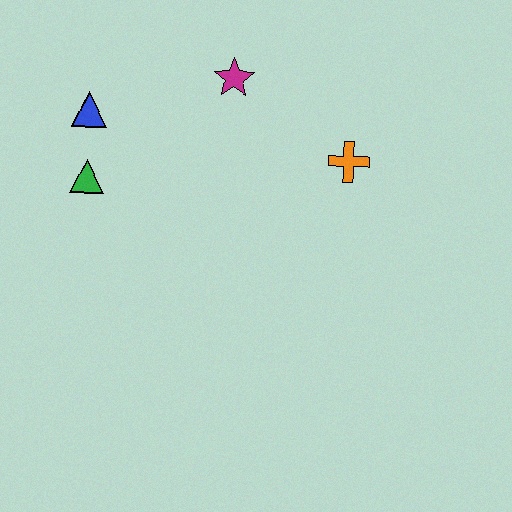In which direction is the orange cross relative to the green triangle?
The orange cross is to the right of the green triangle.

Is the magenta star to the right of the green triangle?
Yes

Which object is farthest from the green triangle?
The orange cross is farthest from the green triangle.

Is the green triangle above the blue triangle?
No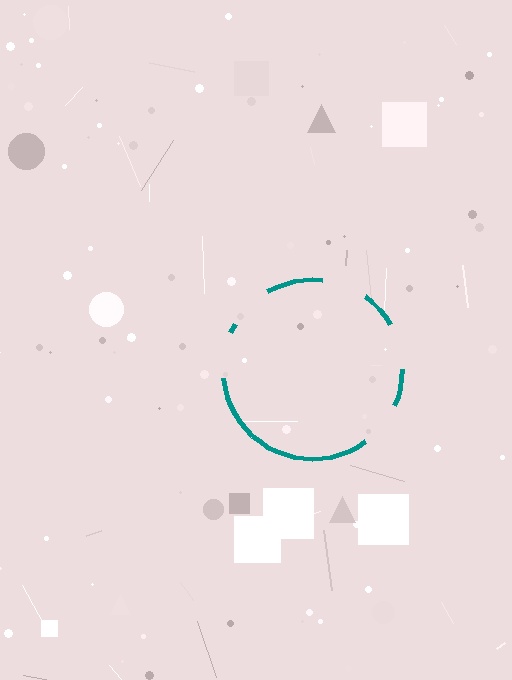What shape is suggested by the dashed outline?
The dashed outline suggests a circle.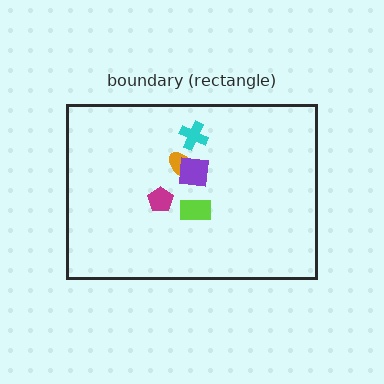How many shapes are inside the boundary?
5 inside, 0 outside.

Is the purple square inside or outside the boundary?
Inside.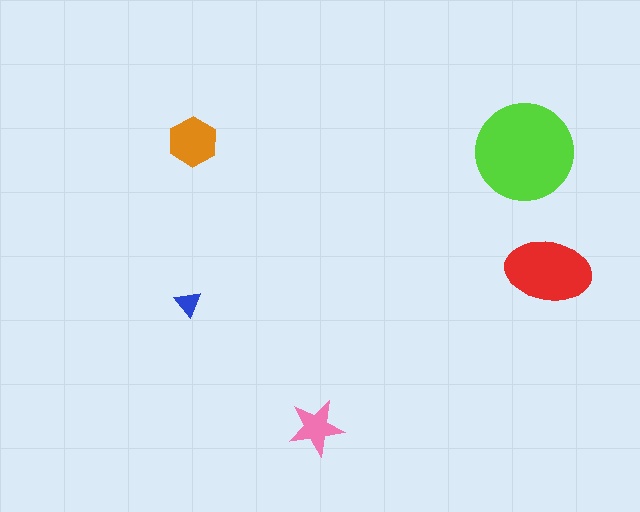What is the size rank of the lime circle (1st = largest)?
1st.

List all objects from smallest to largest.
The blue triangle, the pink star, the orange hexagon, the red ellipse, the lime circle.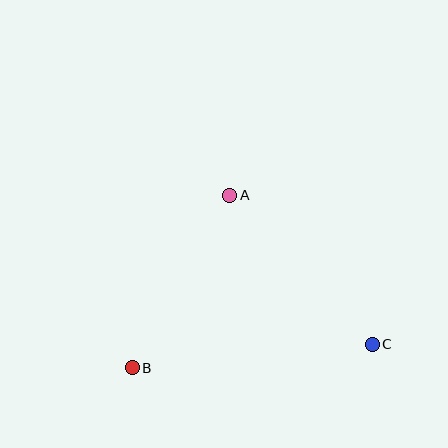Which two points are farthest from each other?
Points B and C are farthest from each other.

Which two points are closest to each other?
Points A and B are closest to each other.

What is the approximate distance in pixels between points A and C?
The distance between A and C is approximately 206 pixels.